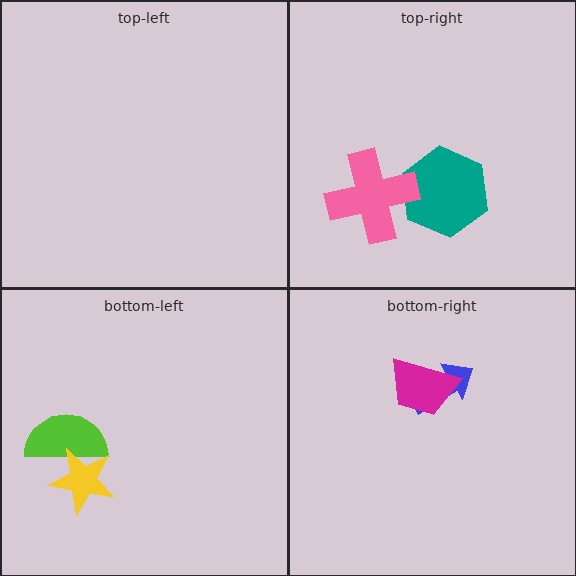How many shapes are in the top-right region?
2.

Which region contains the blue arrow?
The bottom-right region.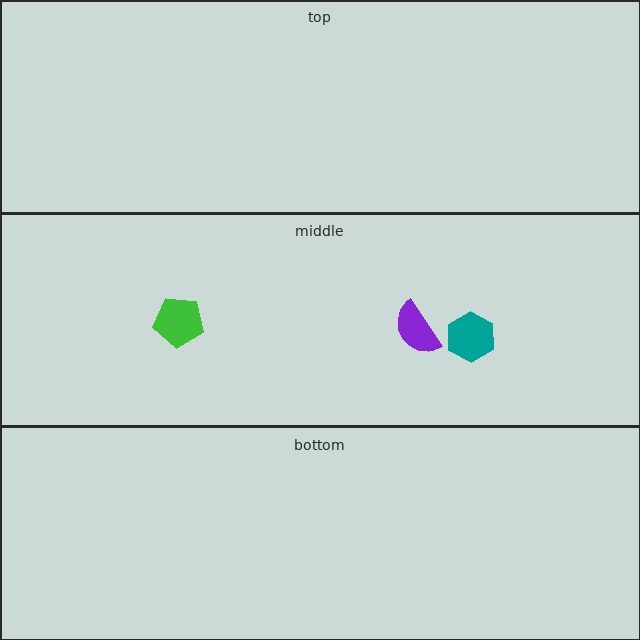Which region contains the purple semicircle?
The middle region.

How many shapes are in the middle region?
3.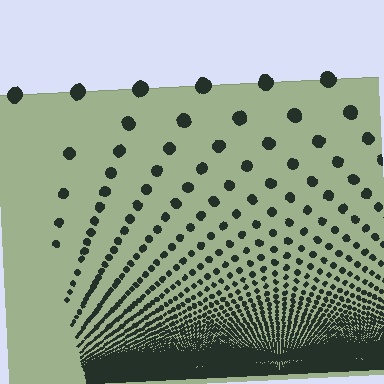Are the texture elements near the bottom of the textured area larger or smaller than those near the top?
Smaller. The gradient is inverted — elements near the bottom are smaller and denser.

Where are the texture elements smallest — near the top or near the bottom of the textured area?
Near the bottom.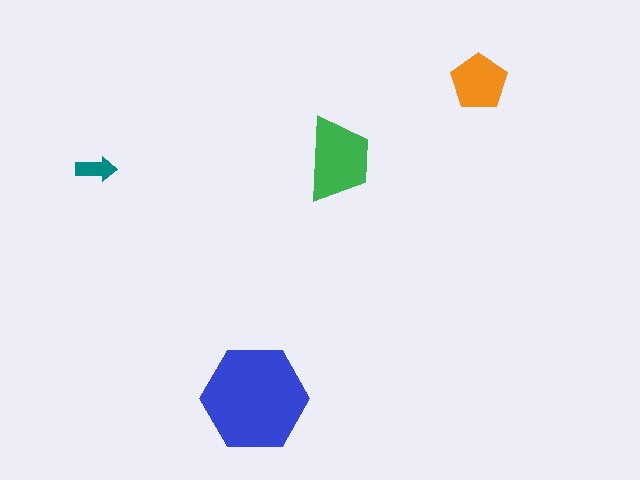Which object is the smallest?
The teal arrow.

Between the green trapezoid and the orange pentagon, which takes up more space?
The green trapezoid.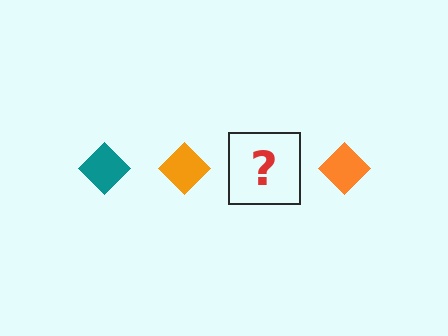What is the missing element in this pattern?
The missing element is a teal diamond.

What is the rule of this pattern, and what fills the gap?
The rule is that the pattern cycles through teal, orange diamonds. The gap should be filled with a teal diamond.